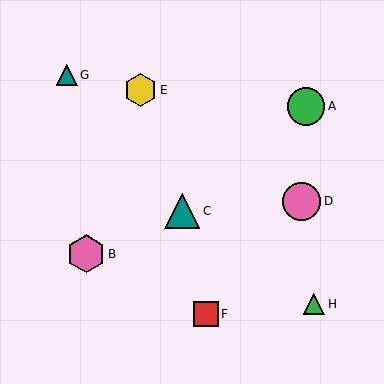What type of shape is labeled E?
Shape E is a yellow hexagon.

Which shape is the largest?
The pink circle (labeled D) is the largest.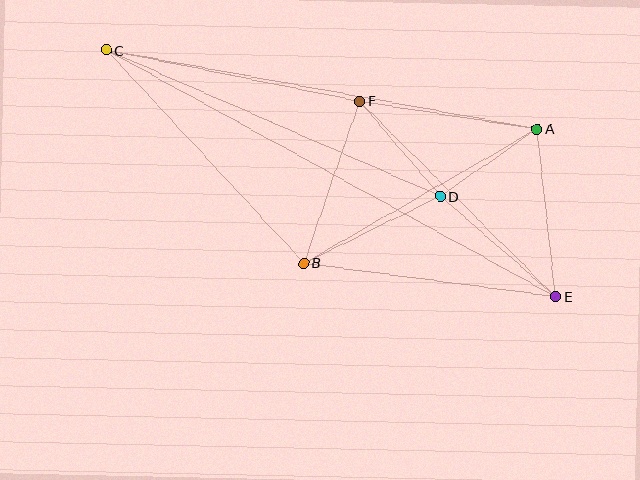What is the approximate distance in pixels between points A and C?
The distance between A and C is approximately 438 pixels.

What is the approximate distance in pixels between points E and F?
The distance between E and F is approximately 277 pixels.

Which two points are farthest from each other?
Points C and E are farthest from each other.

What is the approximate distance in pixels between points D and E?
The distance between D and E is approximately 153 pixels.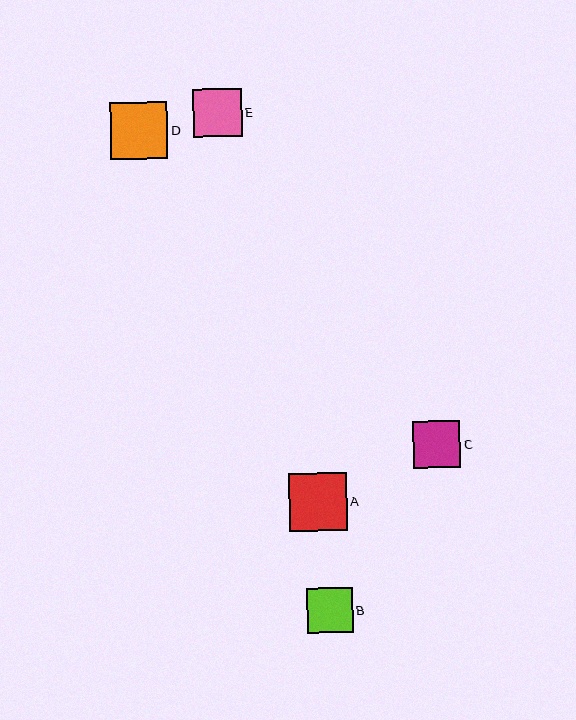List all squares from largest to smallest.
From largest to smallest: A, D, E, C, B.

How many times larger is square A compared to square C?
Square A is approximately 1.2 times the size of square C.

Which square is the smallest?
Square B is the smallest with a size of approximately 45 pixels.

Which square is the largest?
Square A is the largest with a size of approximately 58 pixels.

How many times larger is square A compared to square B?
Square A is approximately 1.3 times the size of square B.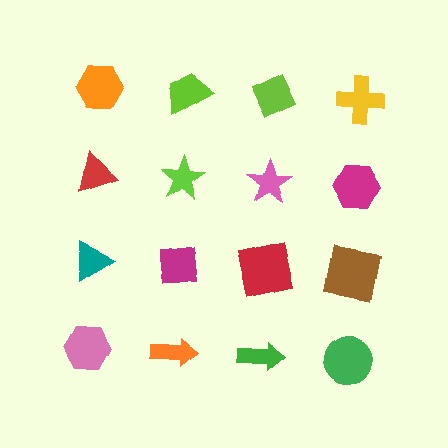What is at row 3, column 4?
A brown square.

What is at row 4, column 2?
An orange arrow.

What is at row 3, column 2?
A magenta square.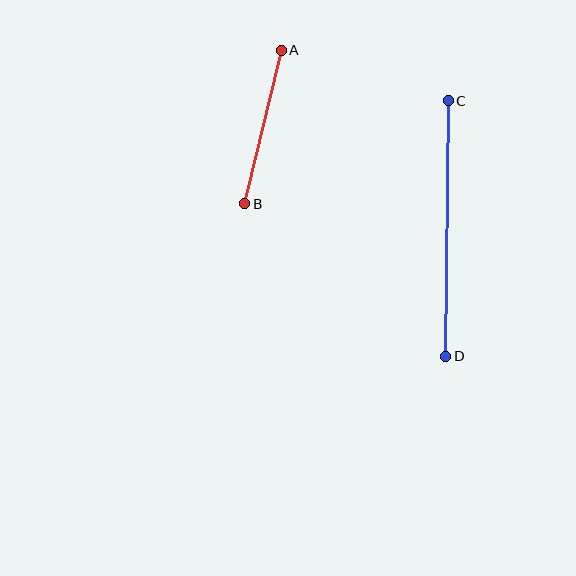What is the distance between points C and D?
The distance is approximately 255 pixels.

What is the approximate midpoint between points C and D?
The midpoint is at approximately (447, 228) pixels.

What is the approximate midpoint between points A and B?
The midpoint is at approximately (263, 127) pixels.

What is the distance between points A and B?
The distance is approximately 158 pixels.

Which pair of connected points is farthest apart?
Points C and D are farthest apart.